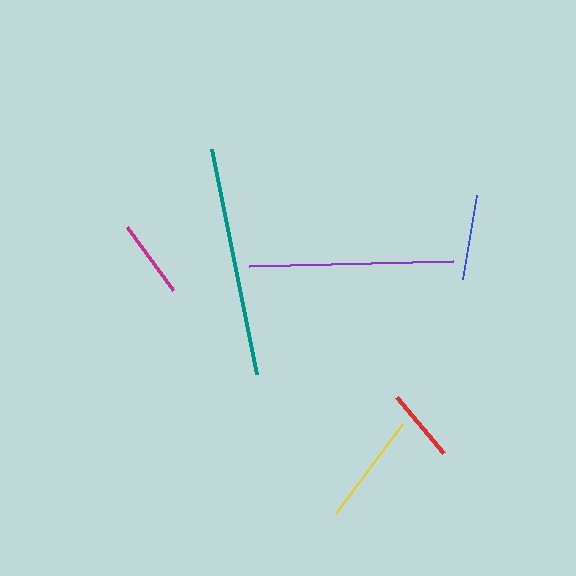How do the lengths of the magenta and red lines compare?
The magenta and red lines are approximately the same length.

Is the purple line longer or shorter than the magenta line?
The purple line is longer than the magenta line.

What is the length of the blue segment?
The blue segment is approximately 85 pixels long.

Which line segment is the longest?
The teal line is the longest at approximately 229 pixels.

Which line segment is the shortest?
The red line is the shortest at approximately 73 pixels.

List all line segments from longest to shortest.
From longest to shortest: teal, purple, yellow, blue, magenta, red.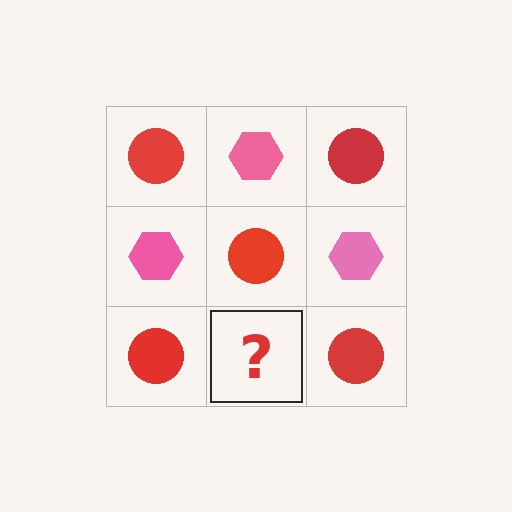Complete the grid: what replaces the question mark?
The question mark should be replaced with a pink hexagon.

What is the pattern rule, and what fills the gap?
The rule is that it alternates red circle and pink hexagon in a checkerboard pattern. The gap should be filled with a pink hexagon.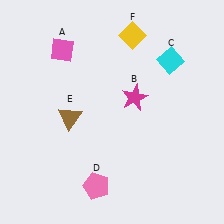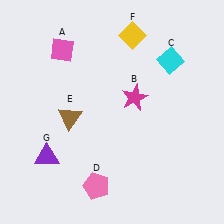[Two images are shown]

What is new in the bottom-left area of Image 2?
A purple triangle (G) was added in the bottom-left area of Image 2.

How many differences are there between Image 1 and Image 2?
There is 1 difference between the two images.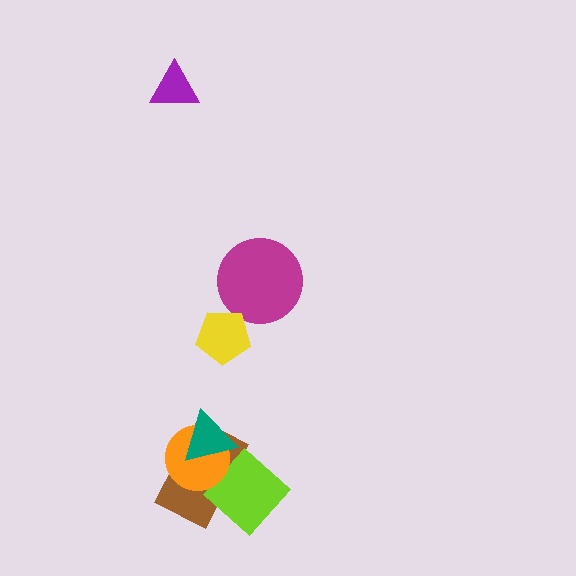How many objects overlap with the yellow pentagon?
0 objects overlap with the yellow pentagon.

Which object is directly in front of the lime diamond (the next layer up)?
The orange circle is directly in front of the lime diamond.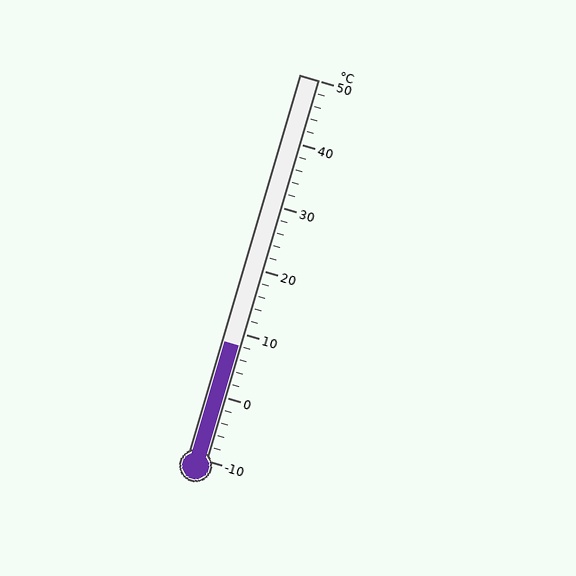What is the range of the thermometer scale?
The thermometer scale ranges from -10°C to 50°C.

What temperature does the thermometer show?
The thermometer shows approximately 8°C.